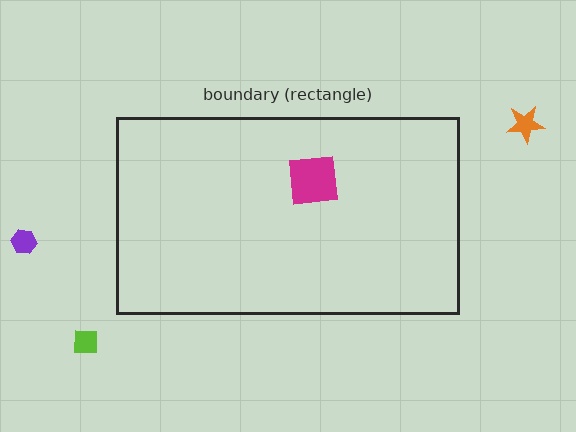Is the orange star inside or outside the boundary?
Outside.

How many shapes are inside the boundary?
1 inside, 3 outside.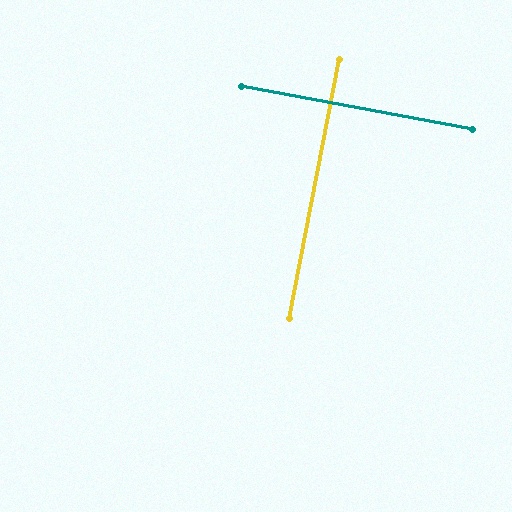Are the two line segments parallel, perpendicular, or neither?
Perpendicular — they meet at approximately 90°.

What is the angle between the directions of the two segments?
Approximately 90 degrees.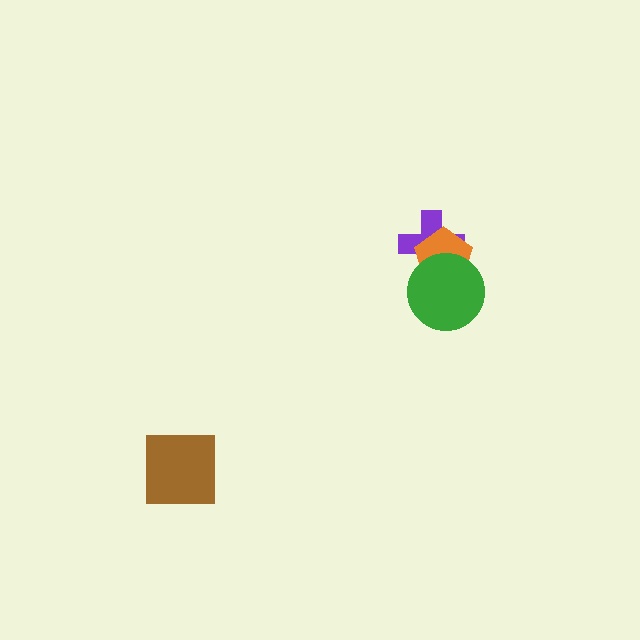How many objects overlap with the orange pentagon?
2 objects overlap with the orange pentagon.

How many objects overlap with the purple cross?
2 objects overlap with the purple cross.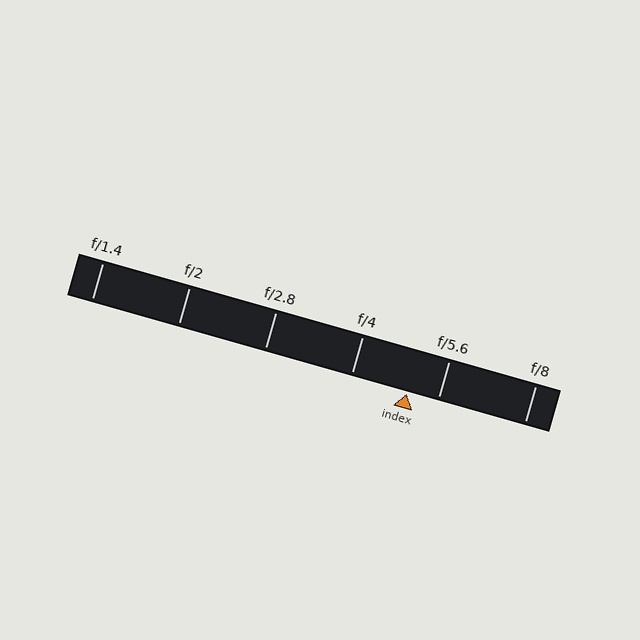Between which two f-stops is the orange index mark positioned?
The index mark is between f/4 and f/5.6.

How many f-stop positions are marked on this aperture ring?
There are 6 f-stop positions marked.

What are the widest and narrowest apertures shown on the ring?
The widest aperture shown is f/1.4 and the narrowest is f/8.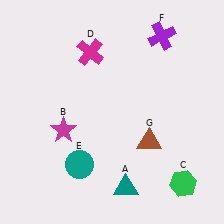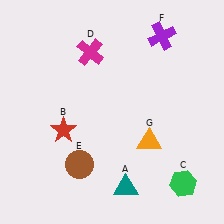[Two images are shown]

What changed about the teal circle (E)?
In Image 1, E is teal. In Image 2, it changed to brown.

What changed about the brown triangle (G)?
In Image 1, G is brown. In Image 2, it changed to orange.